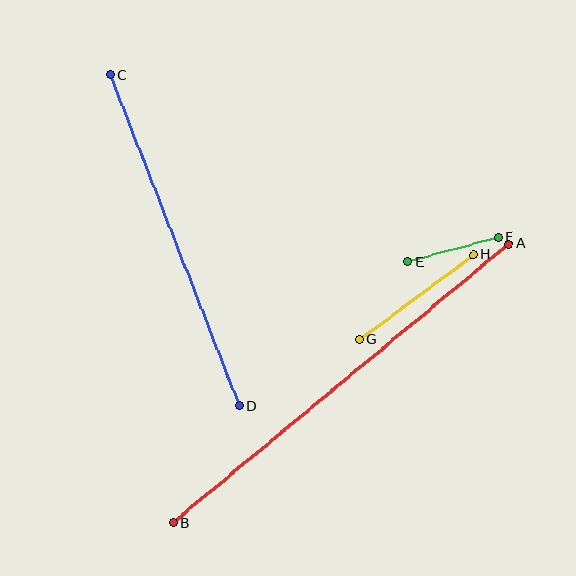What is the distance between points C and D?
The distance is approximately 355 pixels.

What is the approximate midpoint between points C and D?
The midpoint is at approximately (174, 240) pixels.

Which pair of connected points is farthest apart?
Points A and B are farthest apart.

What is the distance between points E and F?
The distance is approximately 93 pixels.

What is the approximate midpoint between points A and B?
The midpoint is at approximately (341, 383) pixels.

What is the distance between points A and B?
The distance is approximately 436 pixels.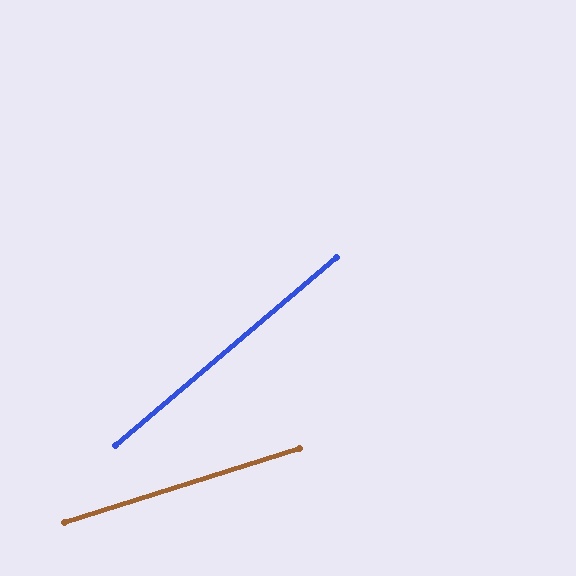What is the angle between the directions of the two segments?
Approximately 23 degrees.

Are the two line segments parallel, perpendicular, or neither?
Neither parallel nor perpendicular — they differ by about 23°.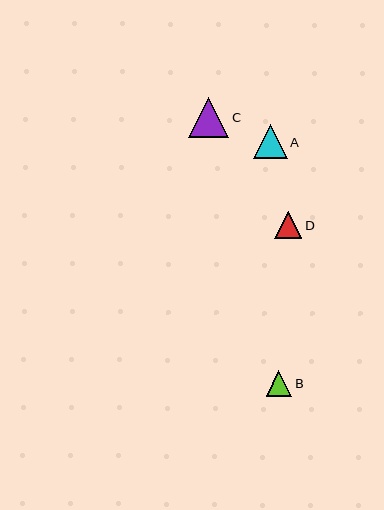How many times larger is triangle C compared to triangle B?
Triangle C is approximately 1.6 times the size of triangle B.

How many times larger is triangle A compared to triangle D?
Triangle A is approximately 1.2 times the size of triangle D.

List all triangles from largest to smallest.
From largest to smallest: C, A, D, B.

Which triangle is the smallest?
Triangle B is the smallest with a size of approximately 25 pixels.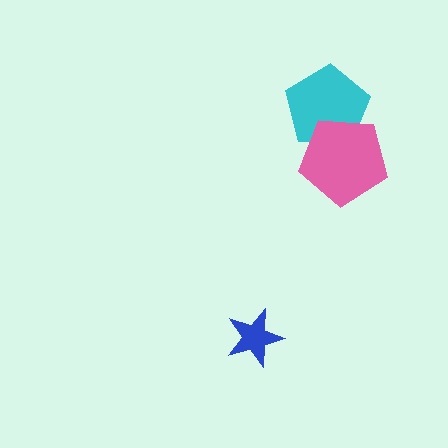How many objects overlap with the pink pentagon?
1 object overlaps with the pink pentagon.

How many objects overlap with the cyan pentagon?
1 object overlaps with the cyan pentagon.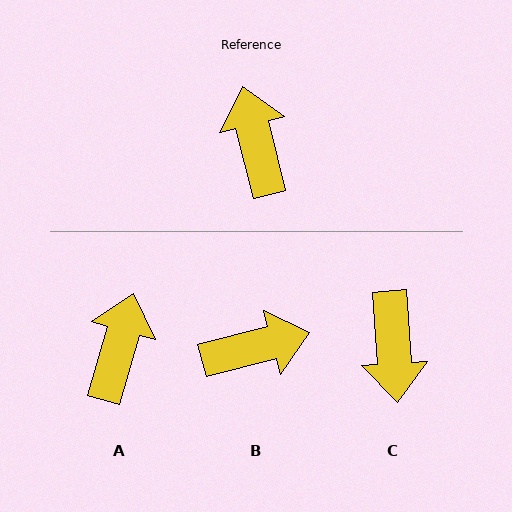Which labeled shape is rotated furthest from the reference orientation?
C, about 170 degrees away.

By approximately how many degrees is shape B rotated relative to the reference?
Approximately 90 degrees clockwise.